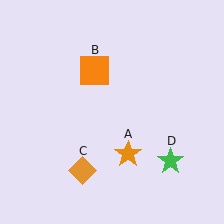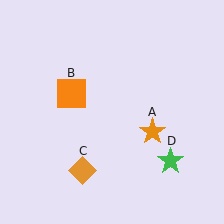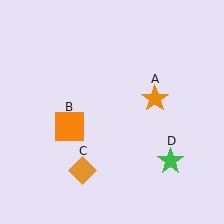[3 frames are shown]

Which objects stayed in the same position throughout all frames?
Orange diamond (object C) and green star (object D) remained stationary.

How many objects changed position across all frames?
2 objects changed position: orange star (object A), orange square (object B).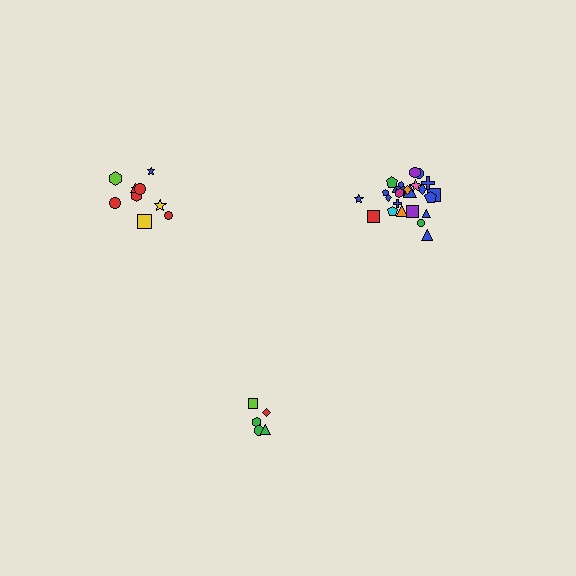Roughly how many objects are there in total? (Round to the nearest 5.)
Roughly 40 objects in total.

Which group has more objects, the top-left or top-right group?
The top-right group.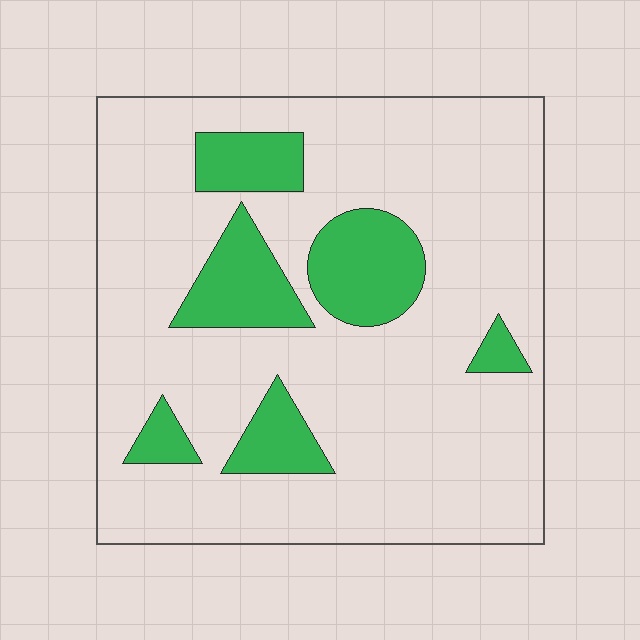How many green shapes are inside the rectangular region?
6.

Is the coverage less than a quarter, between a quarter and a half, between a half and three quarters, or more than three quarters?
Less than a quarter.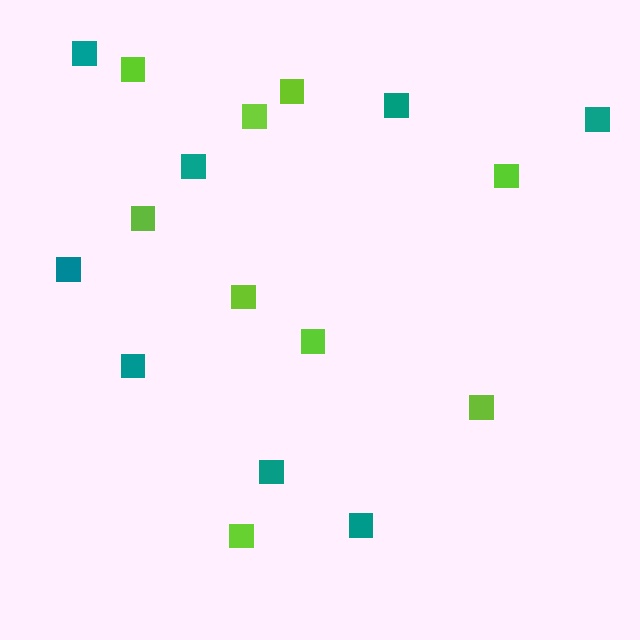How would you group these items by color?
There are 2 groups: one group of teal squares (8) and one group of lime squares (9).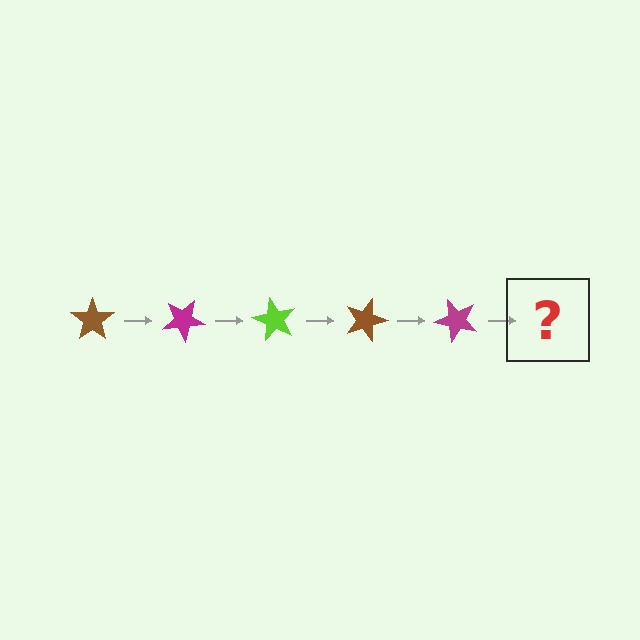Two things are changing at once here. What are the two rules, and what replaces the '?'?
The two rules are that it rotates 30 degrees each step and the color cycles through brown, magenta, and lime. The '?' should be a lime star, rotated 150 degrees from the start.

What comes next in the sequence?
The next element should be a lime star, rotated 150 degrees from the start.